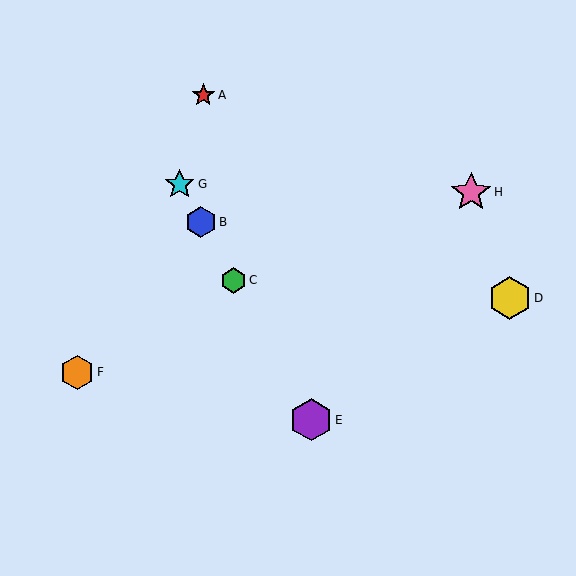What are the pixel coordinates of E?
Object E is at (311, 420).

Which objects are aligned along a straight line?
Objects B, C, E, G are aligned along a straight line.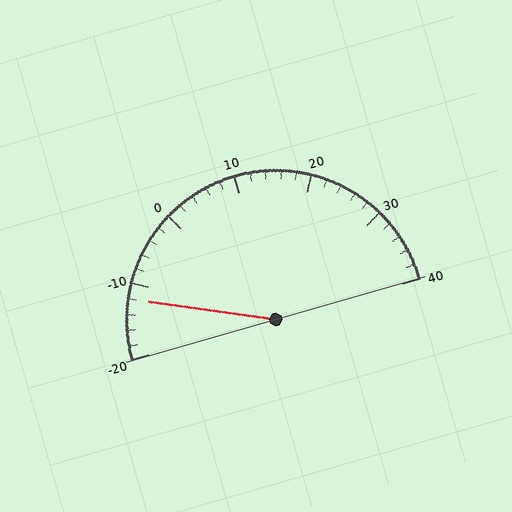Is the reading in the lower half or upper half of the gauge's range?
The reading is in the lower half of the range (-20 to 40).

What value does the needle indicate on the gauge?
The needle indicates approximately -12.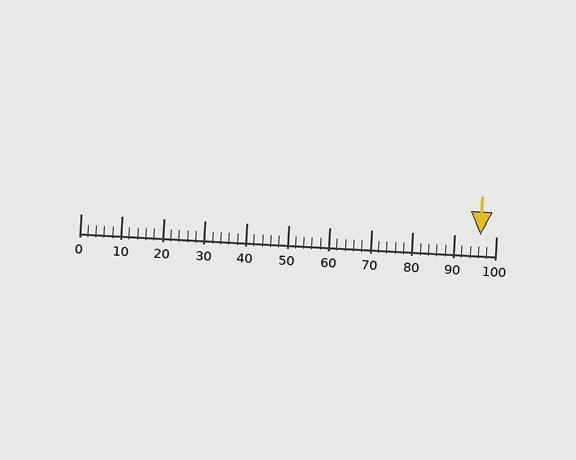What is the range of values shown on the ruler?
The ruler shows values from 0 to 100.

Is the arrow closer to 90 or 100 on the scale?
The arrow is closer to 100.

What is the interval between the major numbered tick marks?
The major tick marks are spaced 10 units apart.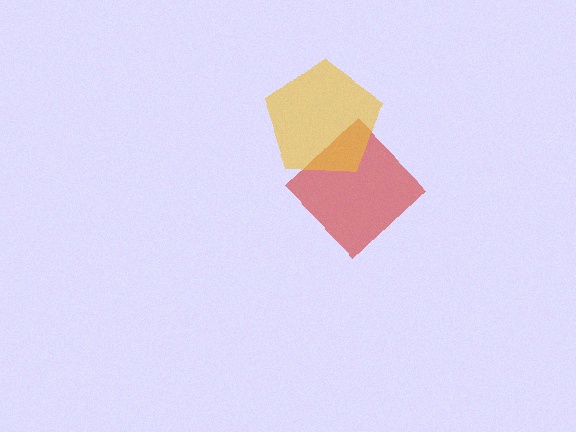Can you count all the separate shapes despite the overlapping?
Yes, there are 2 separate shapes.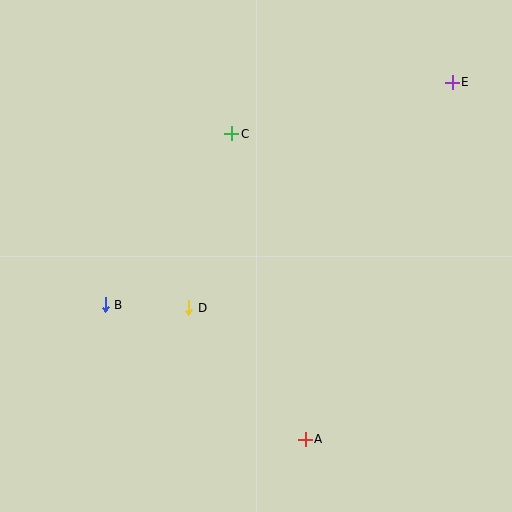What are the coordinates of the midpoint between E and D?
The midpoint between E and D is at (320, 195).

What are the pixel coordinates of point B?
Point B is at (105, 305).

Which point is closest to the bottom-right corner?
Point A is closest to the bottom-right corner.